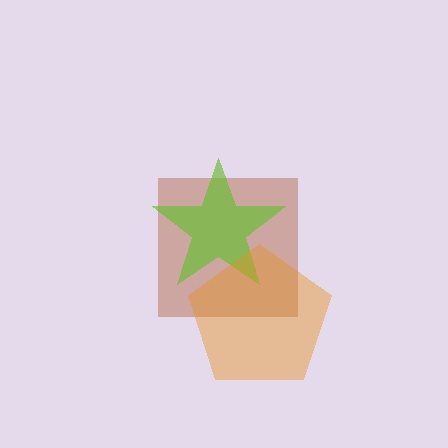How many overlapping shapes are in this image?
There are 3 overlapping shapes in the image.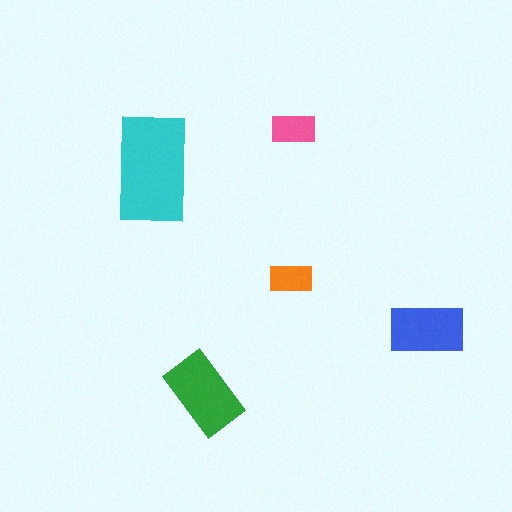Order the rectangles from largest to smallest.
the cyan one, the green one, the blue one, the pink one, the orange one.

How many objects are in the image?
There are 5 objects in the image.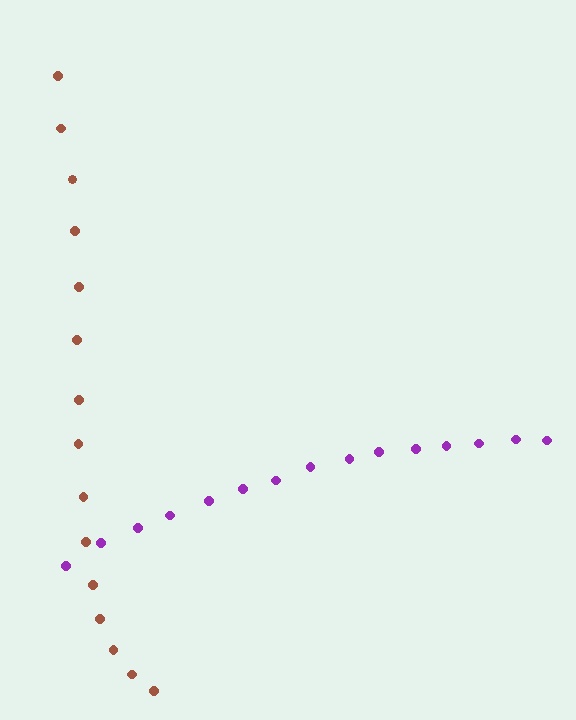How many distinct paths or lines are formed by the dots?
There are 2 distinct paths.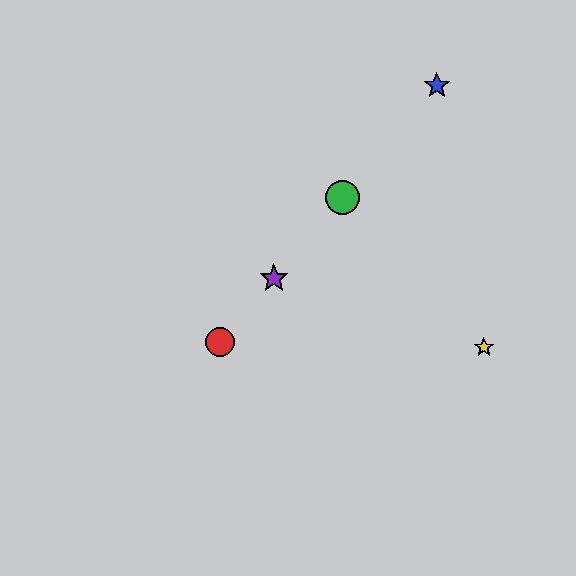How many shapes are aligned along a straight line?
4 shapes (the red circle, the blue star, the green circle, the purple star) are aligned along a straight line.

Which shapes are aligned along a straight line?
The red circle, the blue star, the green circle, the purple star are aligned along a straight line.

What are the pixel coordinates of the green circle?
The green circle is at (342, 198).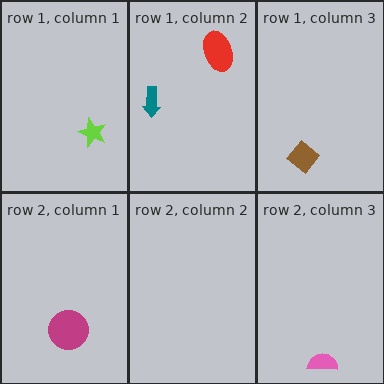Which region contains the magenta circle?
The row 2, column 1 region.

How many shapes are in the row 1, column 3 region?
1.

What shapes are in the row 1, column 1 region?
The lime star.